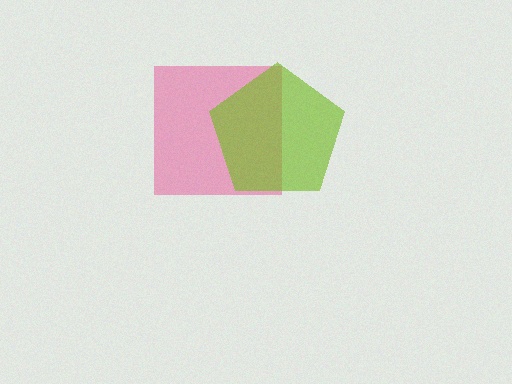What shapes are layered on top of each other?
The layered shapes are: a pink square, a lime pentagon.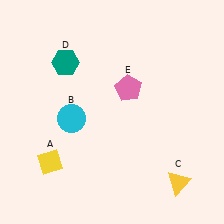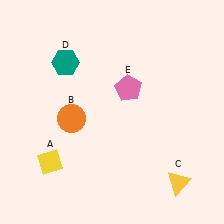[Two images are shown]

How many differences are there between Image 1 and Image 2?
There is 1 difference between the two images.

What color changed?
The circle (B) changed from cyan in Image 1 to orange in Image 2.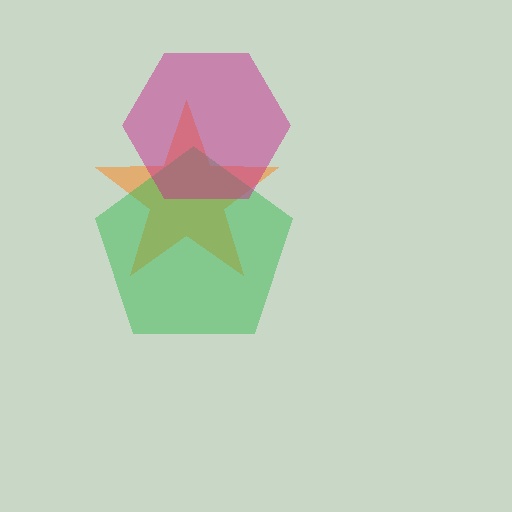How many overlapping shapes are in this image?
There are 3 overlapping shapes in the image.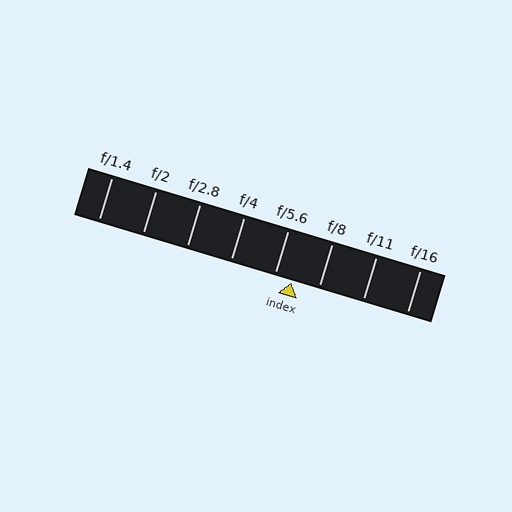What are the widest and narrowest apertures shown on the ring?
The widest aperture shown is f/1.4 and the narrowest is f/16.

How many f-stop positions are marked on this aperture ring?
There are 8 f-stop positions marked.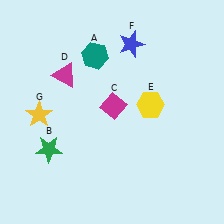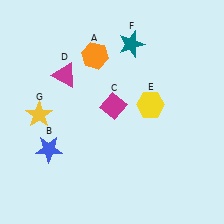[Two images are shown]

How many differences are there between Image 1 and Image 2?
There are 3 differences between the two images.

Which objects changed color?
A changed from teal to orange. B changed from green to blue. F changed from blue to teal.